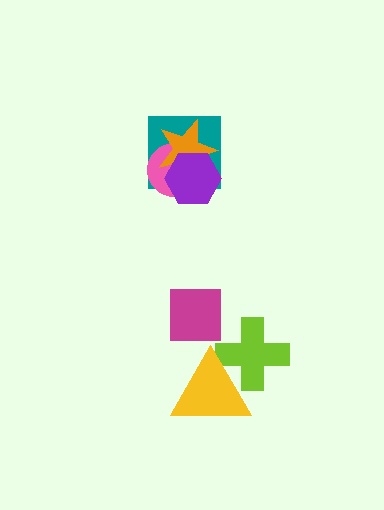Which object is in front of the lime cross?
The yellow triangle is in front of the lime cross.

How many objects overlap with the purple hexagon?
3 objects overlap with the purple hexagon.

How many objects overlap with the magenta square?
0 objects overlap with the magenta square.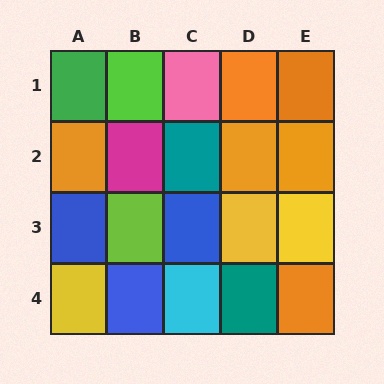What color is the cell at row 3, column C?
Blue.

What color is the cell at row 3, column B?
Lime.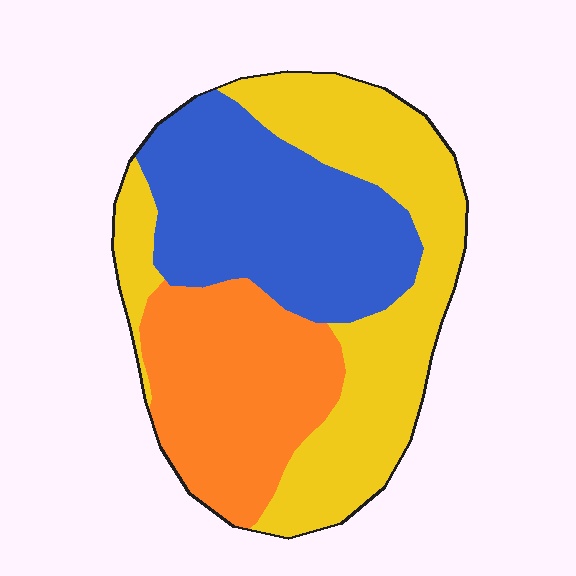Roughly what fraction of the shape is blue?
Blue takes up between a quarter and a half of the shape.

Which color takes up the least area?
Orange, at roughly 30%.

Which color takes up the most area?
Yellow, at roughly 40%.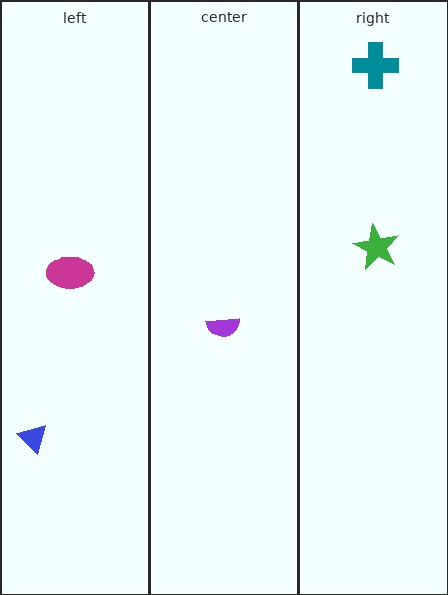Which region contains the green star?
The right region.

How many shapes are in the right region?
2.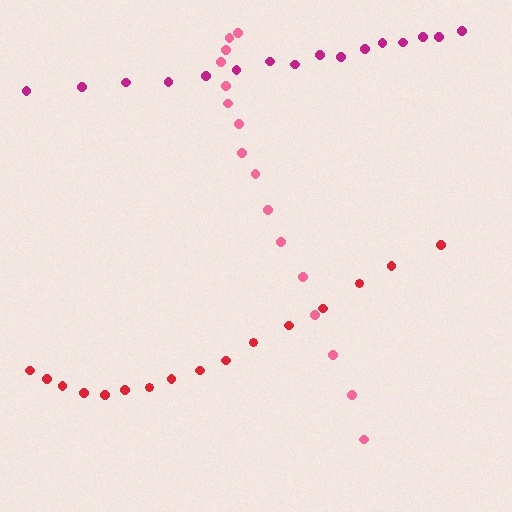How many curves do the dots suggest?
There are 3 distinct paths.